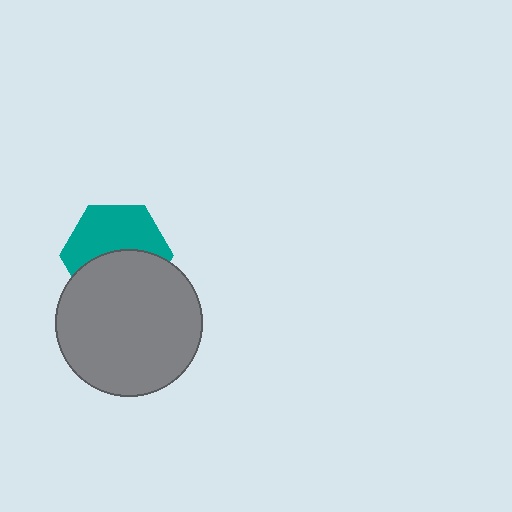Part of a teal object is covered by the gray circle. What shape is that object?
It is a hexagon.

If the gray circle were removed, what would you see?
You would see the complete teal hexagon.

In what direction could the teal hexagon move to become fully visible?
The teal hexagon could move up. That would shift it out from behind the gray circle entirely.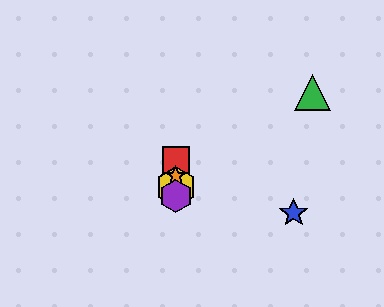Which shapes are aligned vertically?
The red square, the yellow hexagon, the purple hexagon, the orange star are aligned vertically.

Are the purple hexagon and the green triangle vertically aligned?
No, the purple hexagon is at x≈176 and the green triangle is at x≈312.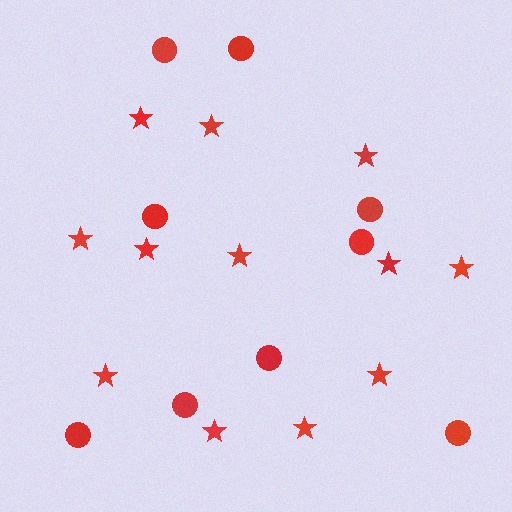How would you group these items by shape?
There are 2 groups: one group of circles (9) and one group of stars (12).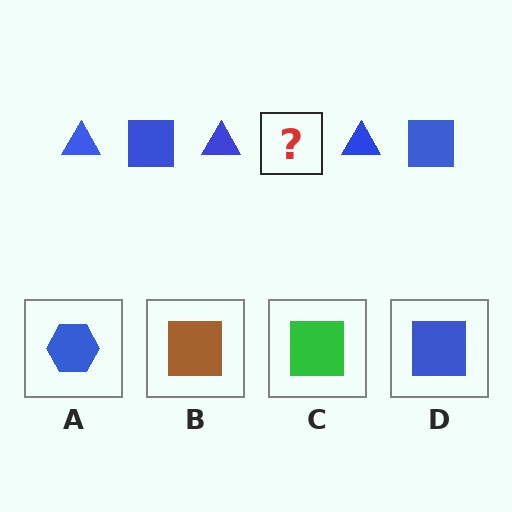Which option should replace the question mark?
Option D.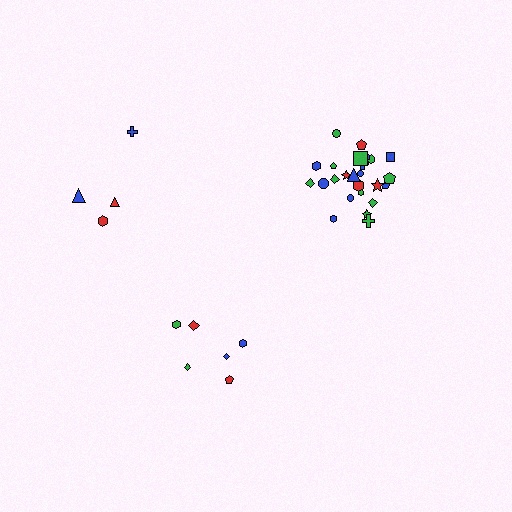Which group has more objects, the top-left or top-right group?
The top-right group.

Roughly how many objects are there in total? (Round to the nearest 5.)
Roughly 35 objects in total.